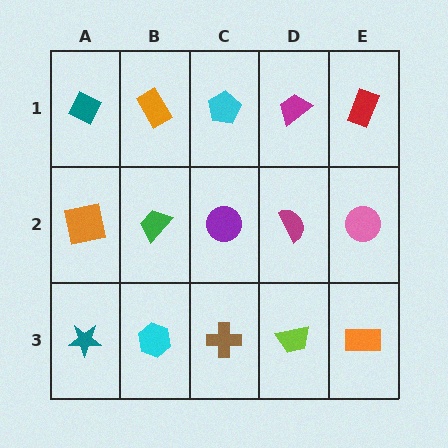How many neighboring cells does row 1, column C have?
3.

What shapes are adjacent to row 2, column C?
A cyan pentagon (row 1, column C), a brown cross (row 3, column C), a green trapezoid (row 2, column B), a magenta semicircle (row 2, column D).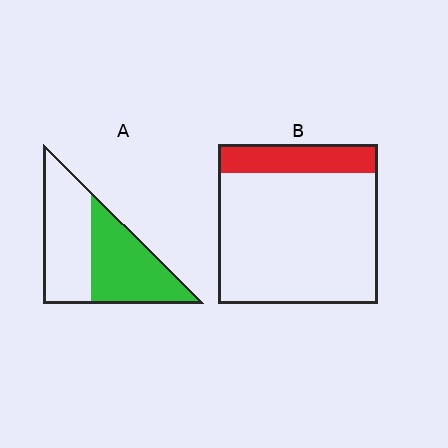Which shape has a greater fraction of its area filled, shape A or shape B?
Shape A.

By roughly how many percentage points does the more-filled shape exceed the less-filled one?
By roughly 30 percentage points (A over B).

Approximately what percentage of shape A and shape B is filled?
A is approximately 50% and B is approximately 20%.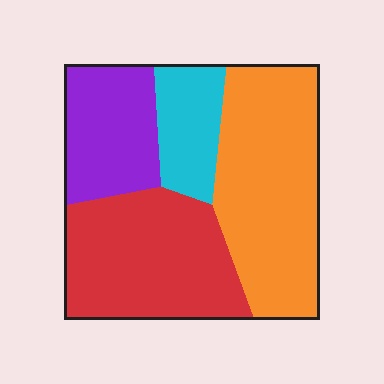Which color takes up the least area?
Cyan, at roughly 15%.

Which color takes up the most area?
Orange, at roughly 35%.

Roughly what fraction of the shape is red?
Red covers about 30% of the shape.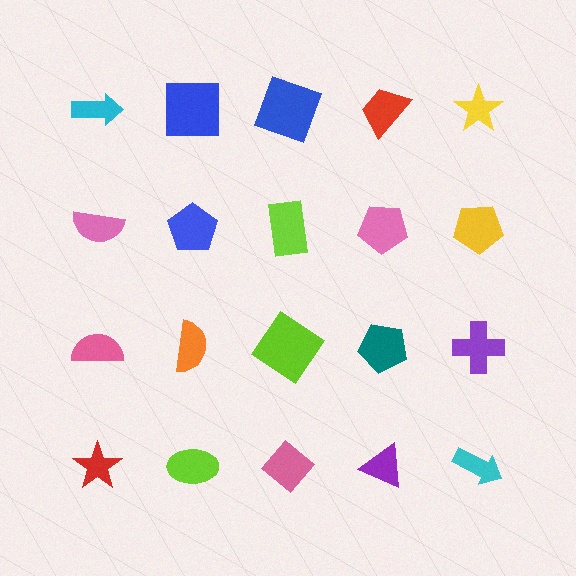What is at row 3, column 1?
A pink semicircle.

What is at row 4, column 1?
A red star.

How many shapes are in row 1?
5 shapes.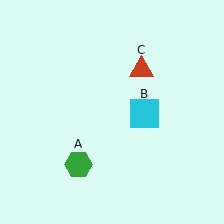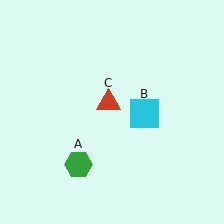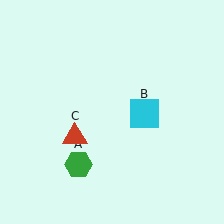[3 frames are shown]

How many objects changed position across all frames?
1 object changed position: red triangle (object C).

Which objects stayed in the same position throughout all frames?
Green hexagon (object A) and cyan square (object B) remained stationary.